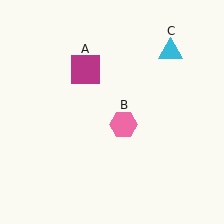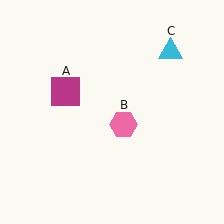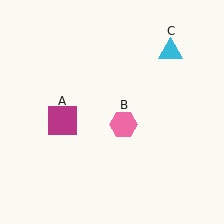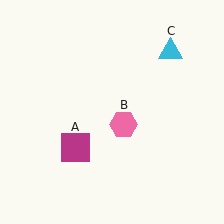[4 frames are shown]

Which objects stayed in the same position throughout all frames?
Pink hexagon (object B) and cyan triangle (object C) remained stationary.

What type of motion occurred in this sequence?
The magenta square (object A) rotated counterclockwise around the center of the scene.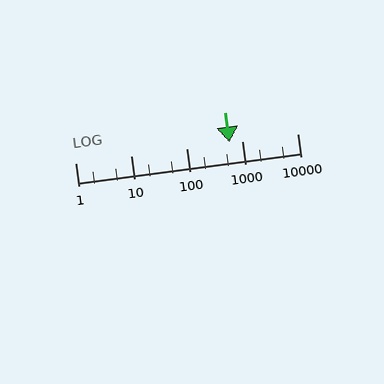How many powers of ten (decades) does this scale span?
The scale spans 4 decades, from 1 to 10000.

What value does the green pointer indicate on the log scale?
The pointer indicates approximately 590.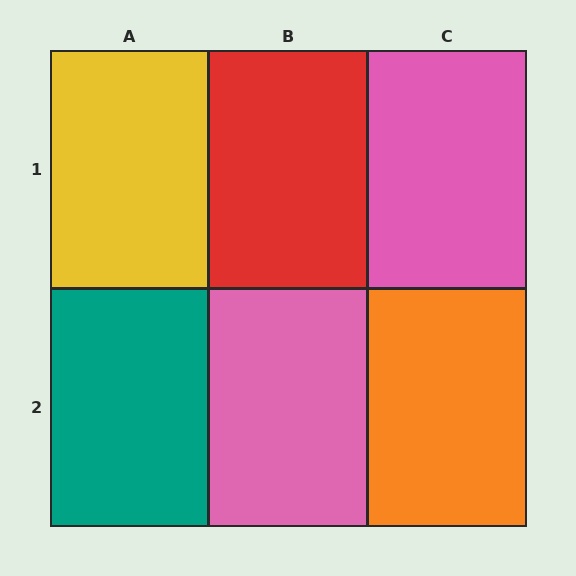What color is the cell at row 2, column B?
Pink.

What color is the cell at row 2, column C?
Orange.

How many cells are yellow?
1 cell is yellow.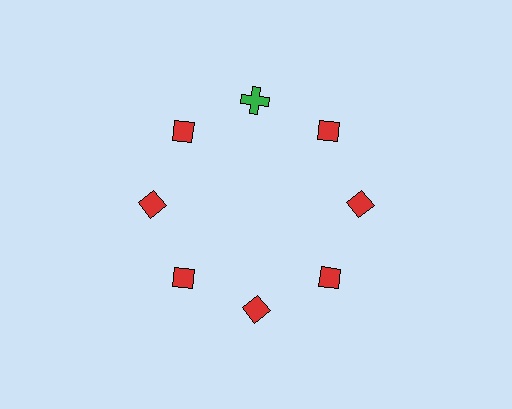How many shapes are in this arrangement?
There are 8 shapes arranged in a ring pattern.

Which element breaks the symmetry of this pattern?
The green cross at roughly the 12 o'clock position breaks the symmetry. All other shapes are red diamonds.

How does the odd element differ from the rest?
It differs in both color (green instead of red) and shape (cross instead of diamond).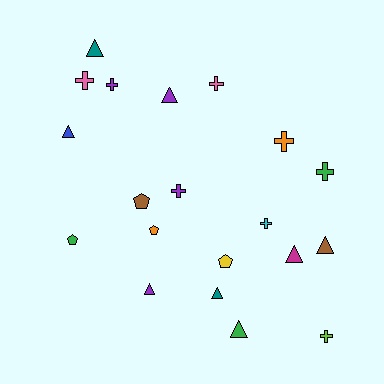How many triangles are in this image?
There are 8 triangles.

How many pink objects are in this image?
There are 2 pink objects.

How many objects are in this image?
There are 20 objects.